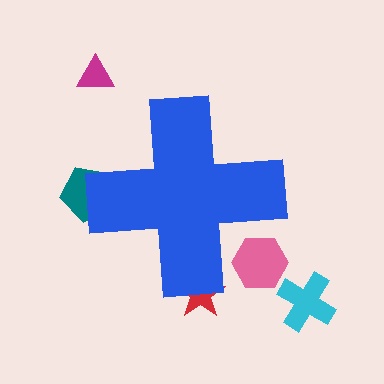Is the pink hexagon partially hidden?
Yes, the pink hexagon is partially hidden behind the blue cross.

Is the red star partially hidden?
Yes, the red star is partially hidden behind the blue cross.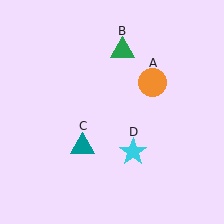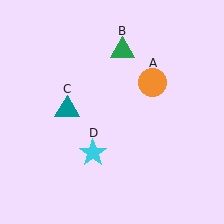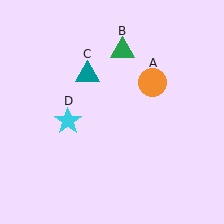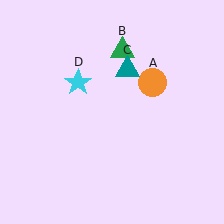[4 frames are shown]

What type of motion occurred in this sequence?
The teal triangle (object C), cyan star (object D) rotated clockwise around the center of the scene.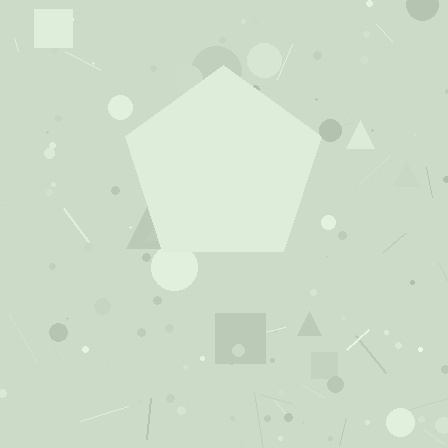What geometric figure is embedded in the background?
A pentagon is embedded in the background.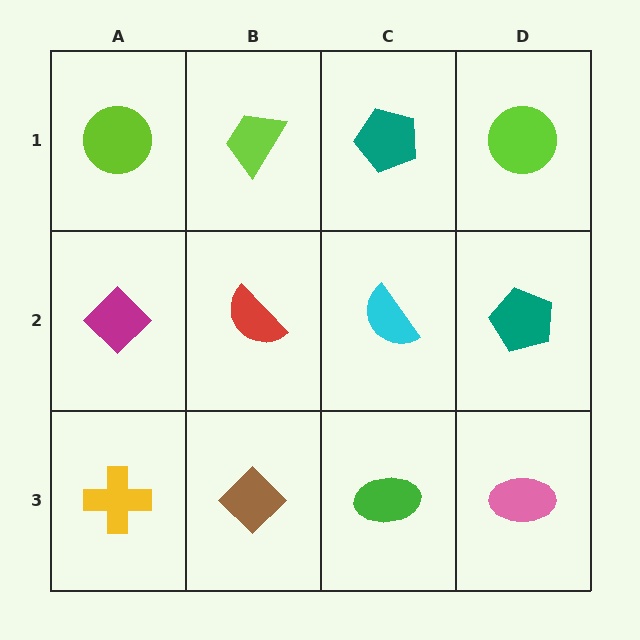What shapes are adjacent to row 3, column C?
A cyan semicircle (row 2, column C), a brown diamond (row 3, column B), a pink ellipse (row 3, column D).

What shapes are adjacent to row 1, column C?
A cyan semicircle (row 2, column C), a lime trapezoid (row 1, column B), a lime circle (row 1, column D).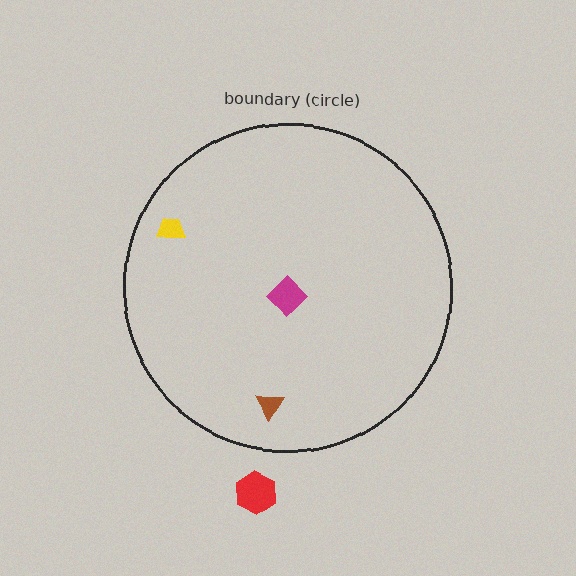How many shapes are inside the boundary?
3 inside, 1 outside.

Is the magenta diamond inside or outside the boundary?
Inside.